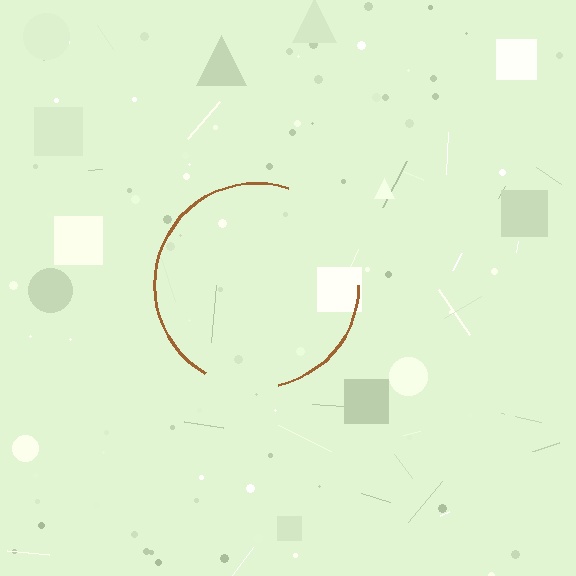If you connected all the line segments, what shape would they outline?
They would outline a circle.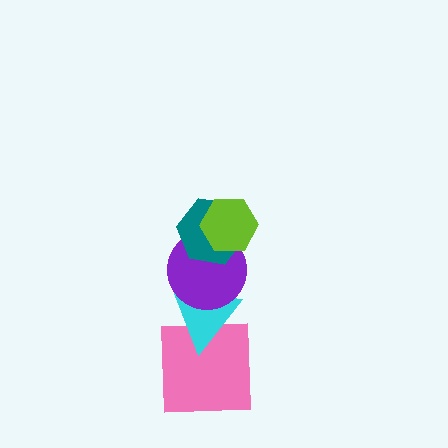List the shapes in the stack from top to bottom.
From top to bottom: the lime hexagon, the teal hexagon, the purple circle, the cyan triangle, the pink square.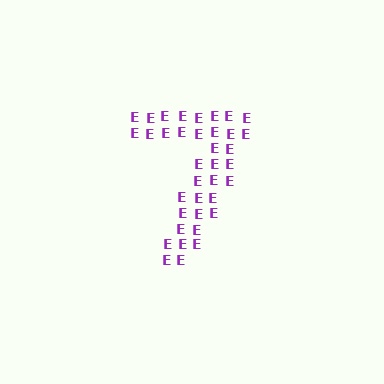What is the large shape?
The large shape is the digit 7.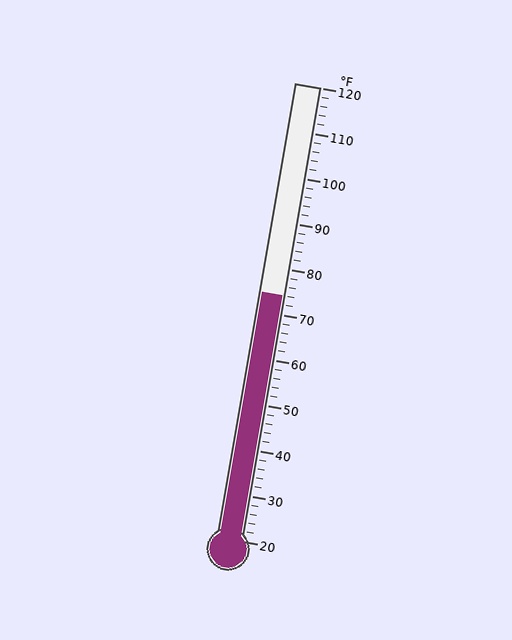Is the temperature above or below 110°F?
The temperature is below 110°F.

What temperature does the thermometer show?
The thermometer shows approximately 74°F.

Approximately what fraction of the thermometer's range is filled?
The thermometer is filled to approximately 55% of its range.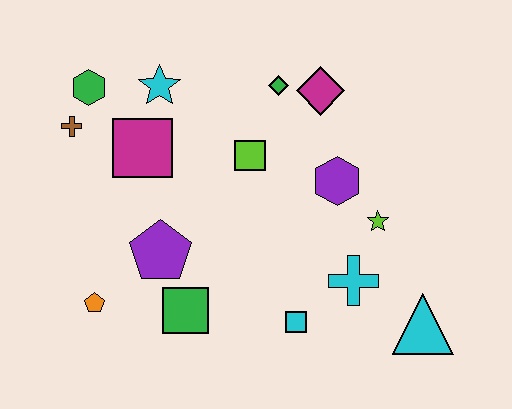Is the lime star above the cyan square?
Yes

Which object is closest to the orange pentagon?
The purple pentagon is closest to the orange pentagon.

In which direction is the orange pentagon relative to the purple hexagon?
The orange pentagon is to the left of the purple hexagon.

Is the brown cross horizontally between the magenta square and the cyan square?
No